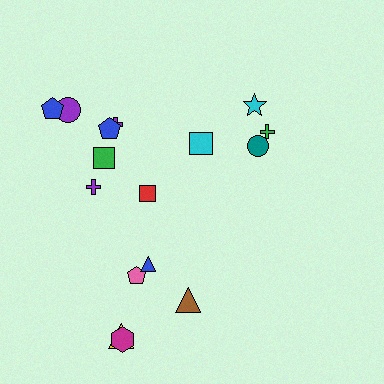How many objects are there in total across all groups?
There are 16 objects.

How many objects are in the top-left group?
There are 7 objects.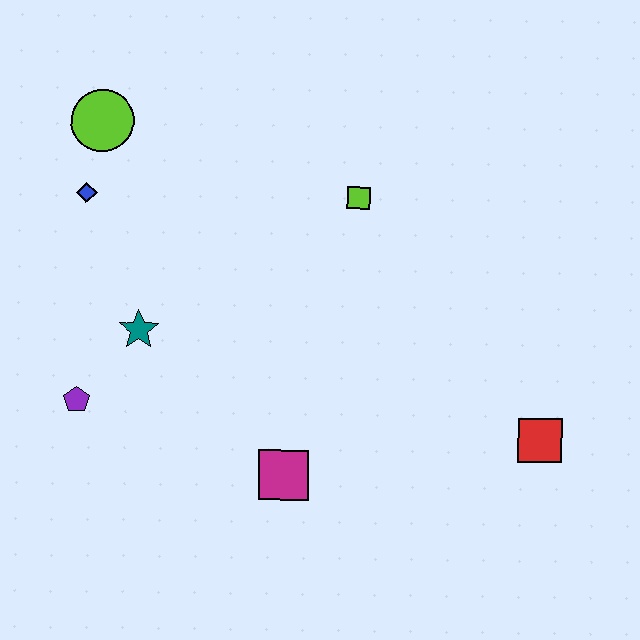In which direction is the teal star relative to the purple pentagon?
The teal star is above the purple pentagon.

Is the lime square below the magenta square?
No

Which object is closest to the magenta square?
The teal star is closest to the magenta square.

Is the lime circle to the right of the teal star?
No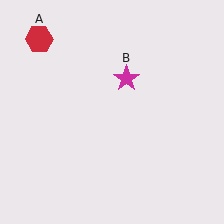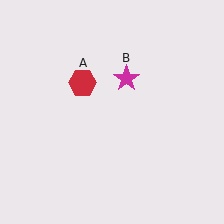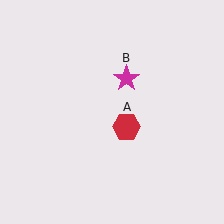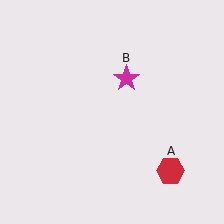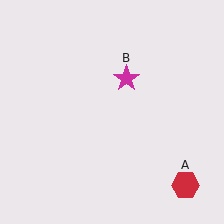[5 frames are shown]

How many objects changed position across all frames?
1 object changed position: red hexagon (object A).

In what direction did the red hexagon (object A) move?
The red hexagon (object A) moved down and to the right.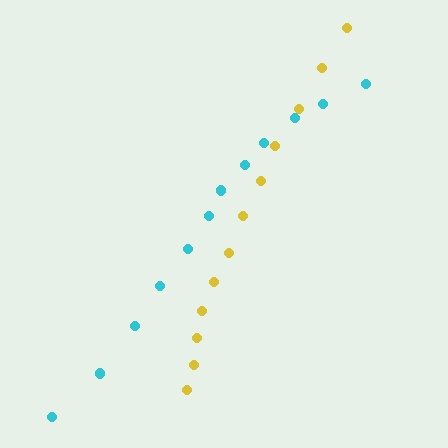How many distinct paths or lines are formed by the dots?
There are 2 distinct paths.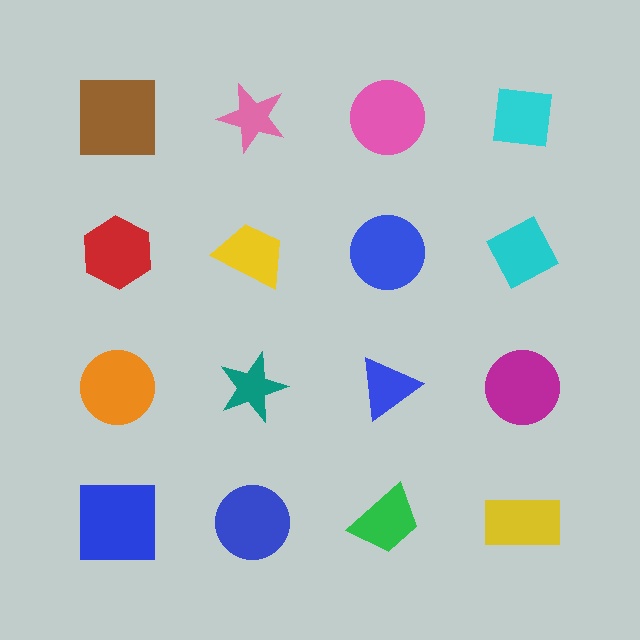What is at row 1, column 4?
A cyan square.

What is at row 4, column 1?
A blue square.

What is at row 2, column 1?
A red hexagon.